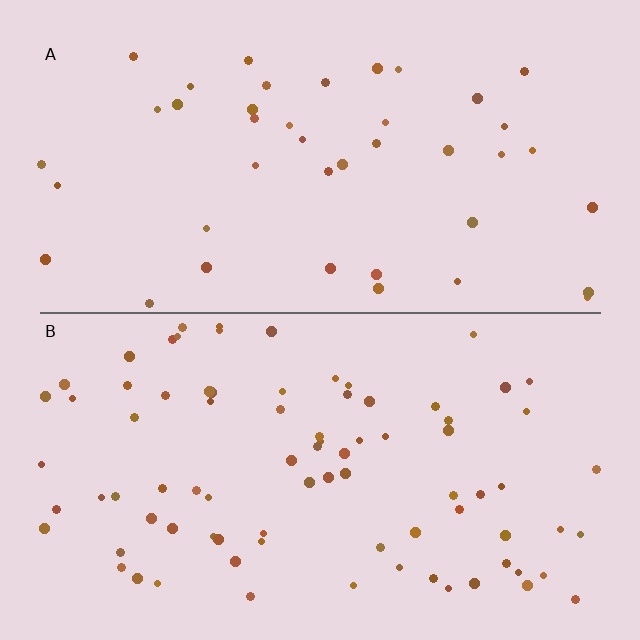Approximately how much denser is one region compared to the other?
Approximately 2.0× — region B over region A.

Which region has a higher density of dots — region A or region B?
B (the bottom).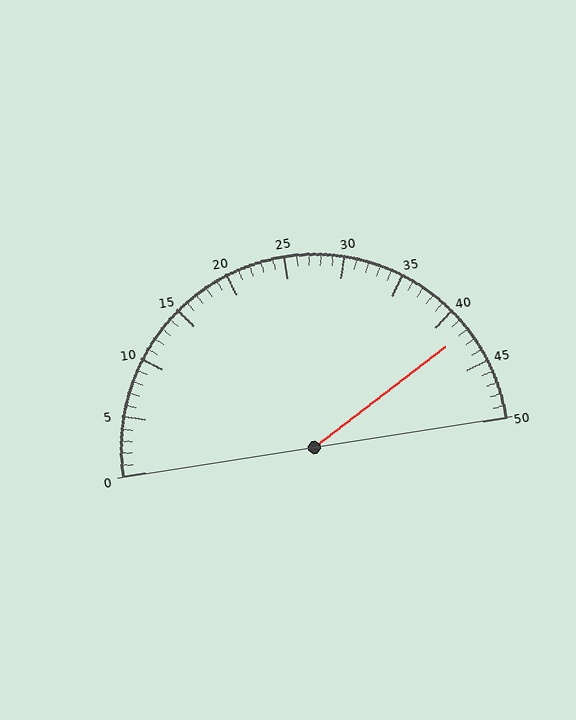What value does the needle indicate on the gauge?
The needle indicates approximately 42.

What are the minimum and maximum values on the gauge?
The gauge ranges from 0 to 50.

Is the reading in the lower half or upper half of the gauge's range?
The reading is in the upper half of the range (0 to 50).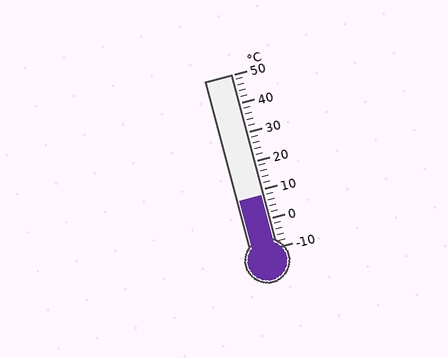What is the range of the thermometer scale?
The thermometer scale ranges from -10°C to 50°C.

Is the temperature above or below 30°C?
The temperature is below 30°C.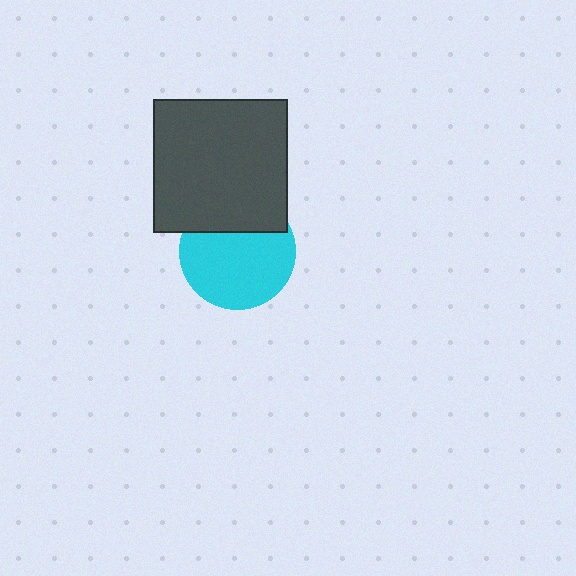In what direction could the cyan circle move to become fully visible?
The cyan circle could move down. That would shift it out from behind the dark gray square entirely.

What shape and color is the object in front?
The object in front is a dark gray square.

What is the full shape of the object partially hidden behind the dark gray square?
The partially hidden object is a cyan circle.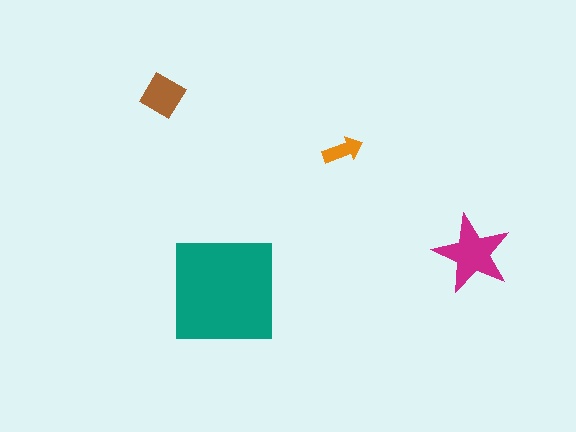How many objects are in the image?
There are 4 objects in the image.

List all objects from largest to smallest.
The teal square, the magenta star, the brown diamond, the orange arrow.